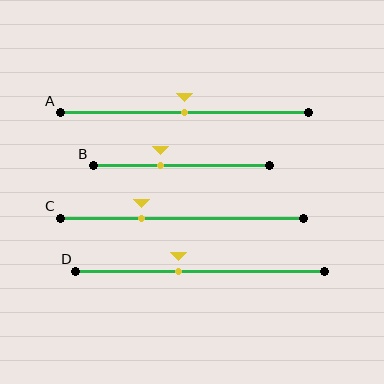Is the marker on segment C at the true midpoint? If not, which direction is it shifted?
No, the marker on segment C is shifted to the left by about 17% of the segment length.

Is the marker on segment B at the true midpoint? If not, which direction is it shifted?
No, the marker on segment B is shifted to the left by about 12% of the segment length.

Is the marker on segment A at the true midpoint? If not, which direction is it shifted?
Yes, the marker on segment A is at the true midpoint.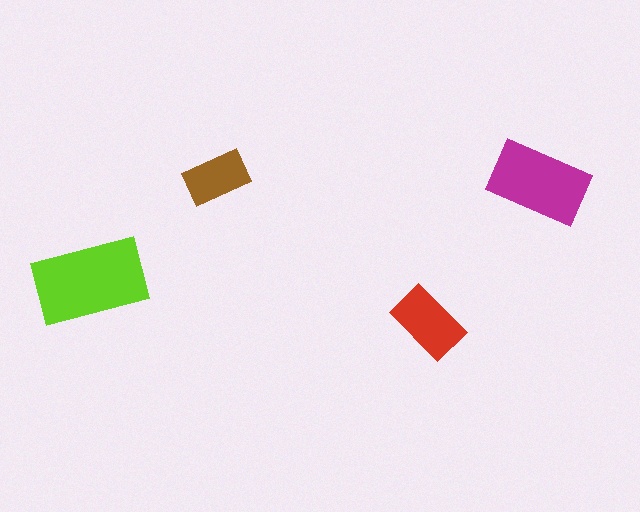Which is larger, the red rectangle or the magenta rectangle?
The magenta one.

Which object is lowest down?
The red rectangle is bottommost.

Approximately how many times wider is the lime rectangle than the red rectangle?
About 1.5 times wider.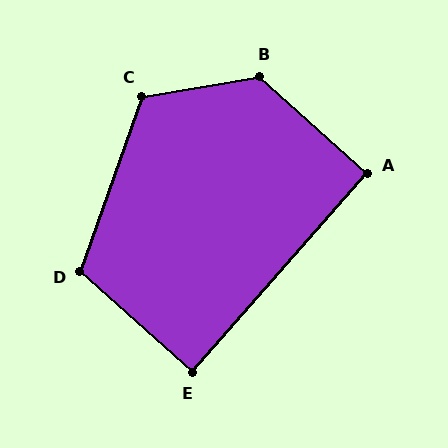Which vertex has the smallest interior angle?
E, at approximately 89 degrees.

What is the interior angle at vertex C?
Approximately 119 degrees (obtuse).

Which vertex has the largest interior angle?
B, at approximately 128 degrees.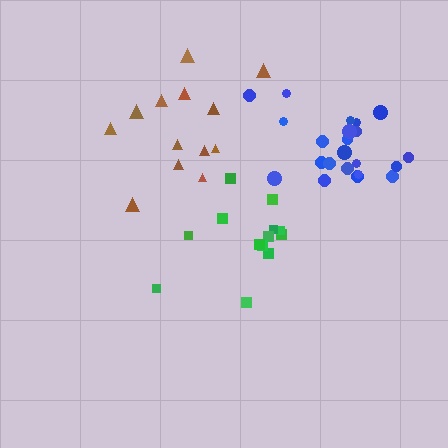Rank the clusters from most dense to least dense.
blue, brown, green.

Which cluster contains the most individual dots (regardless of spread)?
Blue (22).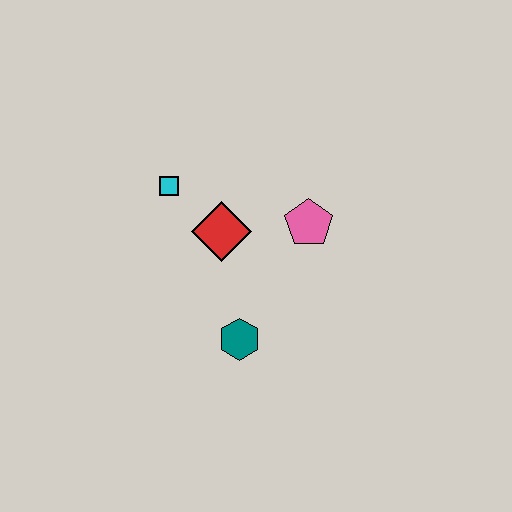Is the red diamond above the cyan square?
No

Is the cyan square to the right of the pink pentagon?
No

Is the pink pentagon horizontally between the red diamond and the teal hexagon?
No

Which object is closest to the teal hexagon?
The red diamond is closest to the teal hexagon.